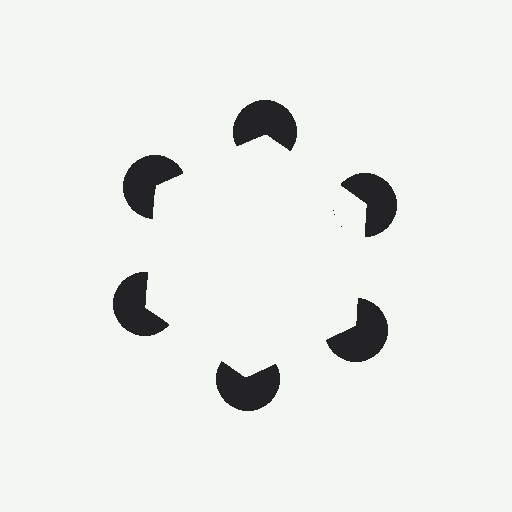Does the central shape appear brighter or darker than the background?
It typically appears slightly brighter than the background, even though no actual brightness change is drawn.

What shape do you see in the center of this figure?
An illusory hexagon — its edges are inferred from the aligned wedge cuts in the pac-man discs, not physically drawn.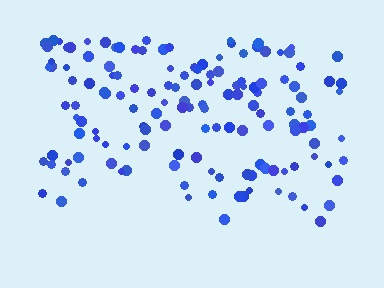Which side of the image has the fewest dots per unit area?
The bottom.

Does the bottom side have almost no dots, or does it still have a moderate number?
Still a moderate number, just noticeably fewer than the top.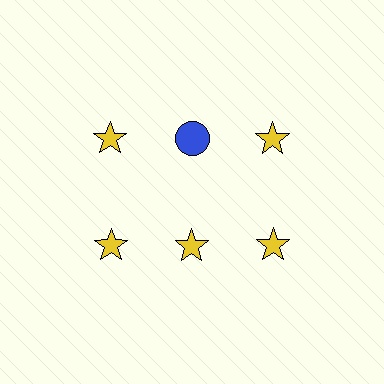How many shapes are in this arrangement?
There are 6 shapes arranged in a grid pattern.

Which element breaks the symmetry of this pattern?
The blue circle in the top row, second from left column breaks the symmetry. All other shapes are yellow stars.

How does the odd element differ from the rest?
It differs in both color (blue instead of yellow) and shape (circle instead of star).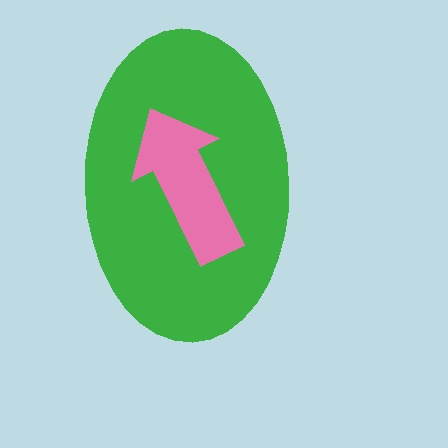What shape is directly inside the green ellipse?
The pink arrow.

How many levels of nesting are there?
2.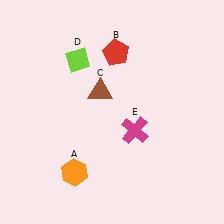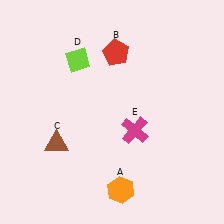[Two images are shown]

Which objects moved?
The objects that moved are: the orange hexagon (A), the brown triangle (C).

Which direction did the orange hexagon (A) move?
The orange hexagon (A) moved right.